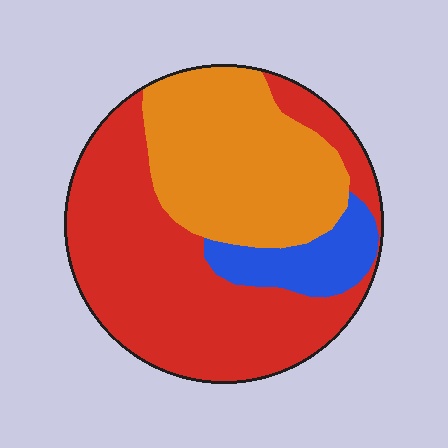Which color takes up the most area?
Red, at roughly 55%.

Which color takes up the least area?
Blue, at roughly 10%.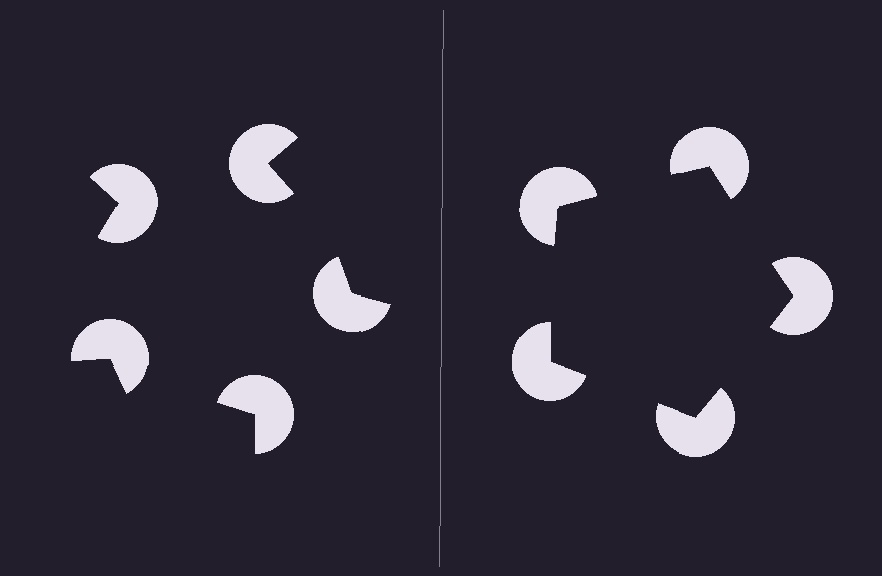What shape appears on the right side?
An illusory pentagon.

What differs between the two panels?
The pac-man discs are positioned identically on both sides; only the wedge orientations differ. On the right they align to a pentagon; on the left they are misaligned.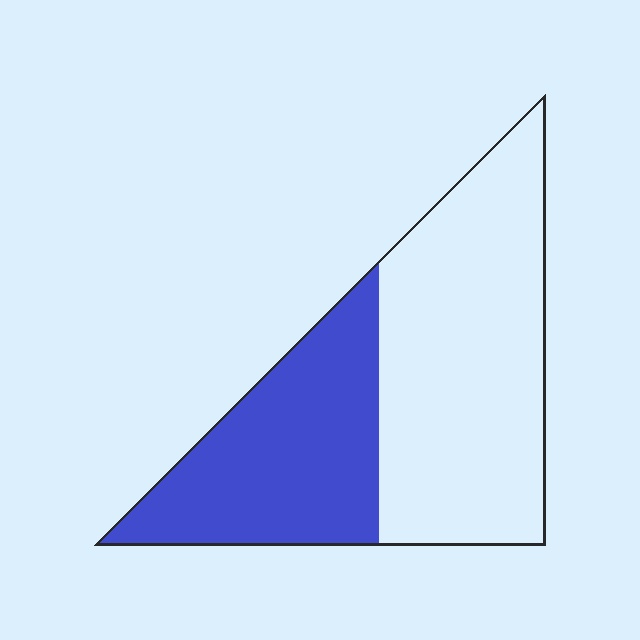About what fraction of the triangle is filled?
About two fifths (2/5).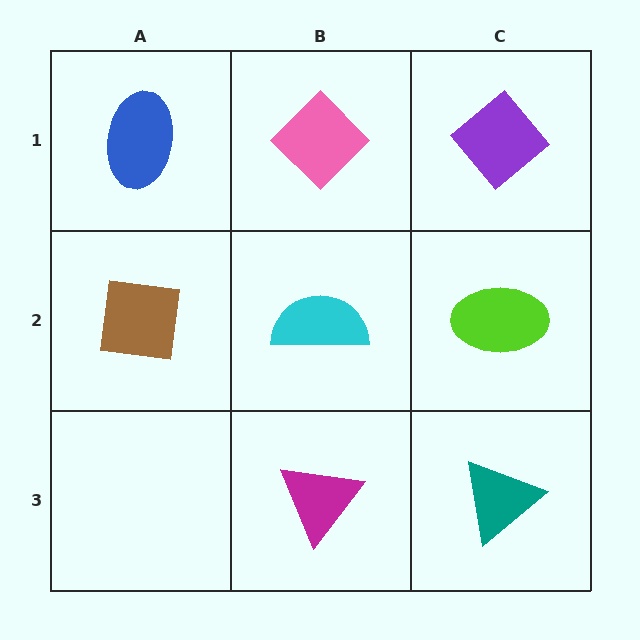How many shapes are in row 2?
3 shapes.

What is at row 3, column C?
A teal triangle.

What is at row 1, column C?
A purple diamond.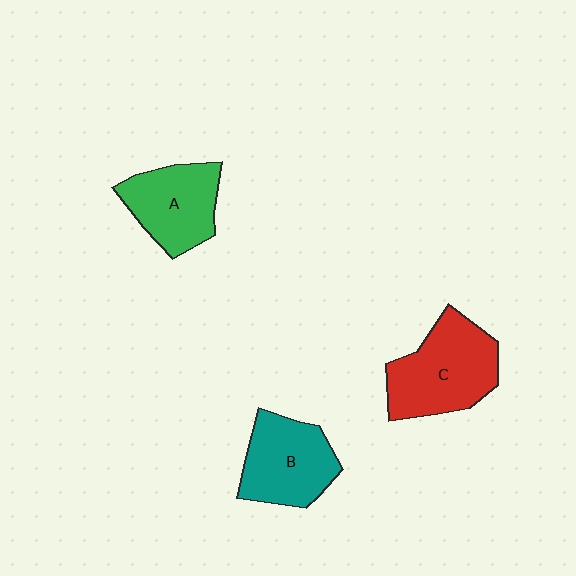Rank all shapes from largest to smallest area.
From largest to smallest: C (red), B (teal), A (green).